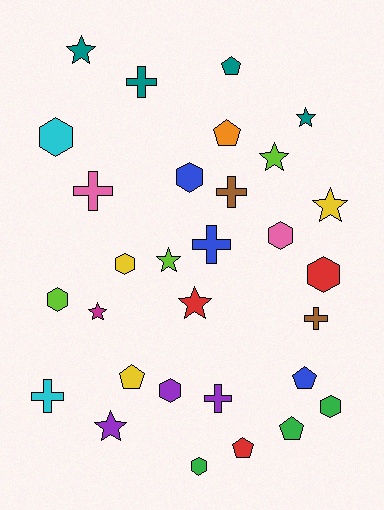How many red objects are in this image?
There are 3 red objects.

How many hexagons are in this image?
There are 9 hexagons.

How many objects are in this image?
There are 30 objects.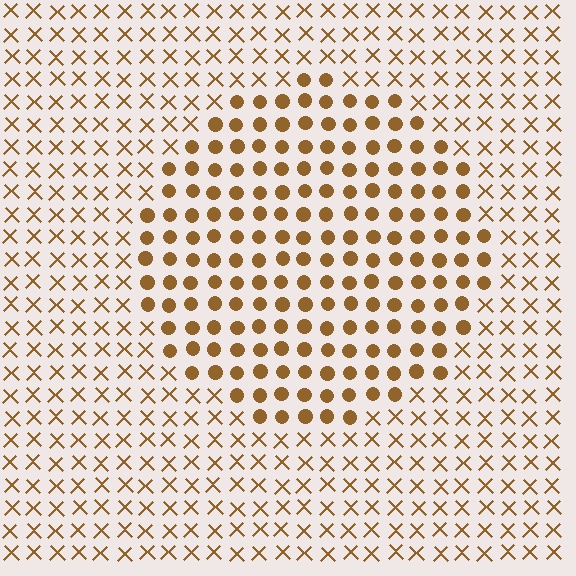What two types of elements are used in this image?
The image uses circles inside the circle region and X marks outside it.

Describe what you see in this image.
The image is filled with small brown elements arranged in a uniform grid. A circle-shaped region contains circles, while the surrounding area contains X marks. The boundary is defined purely by the change in element shape.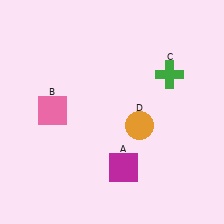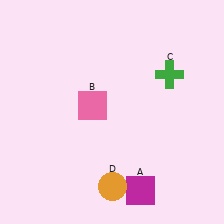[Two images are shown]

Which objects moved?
The objects that moved are: the magenta square (A), the pink square (B), the orange circle (D).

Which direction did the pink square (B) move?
The pink square (B) moved right.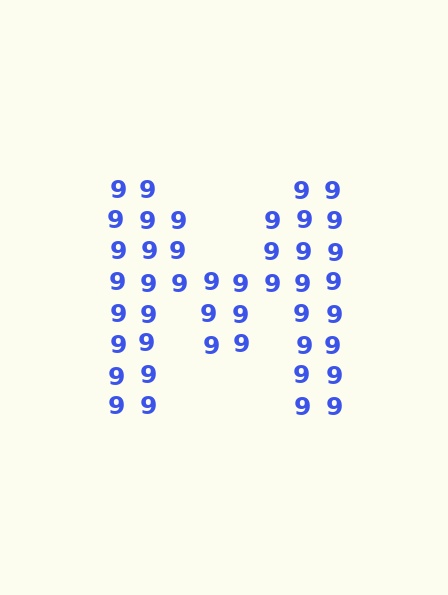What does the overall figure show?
The overall figure shows the letter M.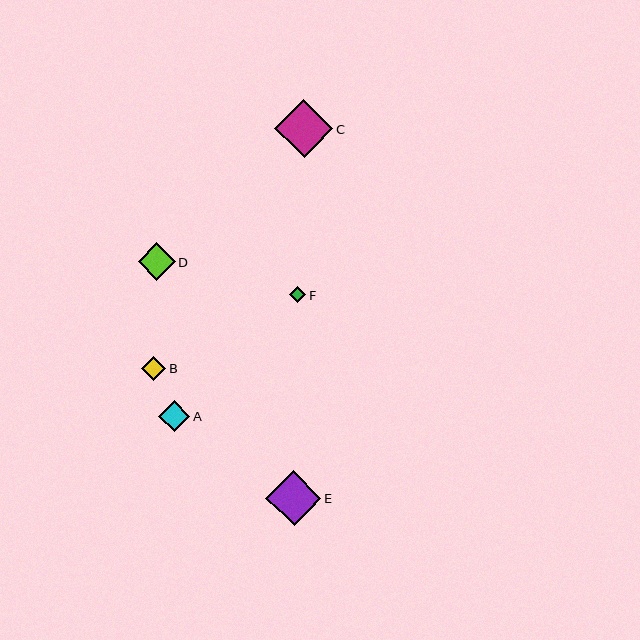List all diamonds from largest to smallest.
From largest to smallest: C, E, D, A, B, F.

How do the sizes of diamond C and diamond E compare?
Diamond C and diamond E are approximately the same size.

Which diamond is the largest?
Diamond C is the largest with a size of approximately 58 pixels.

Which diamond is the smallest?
Diamond F is the smallest with a size of approximately 16 pixels.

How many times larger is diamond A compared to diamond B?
Diamond A is approximately 1.3 times the size of diamond B.